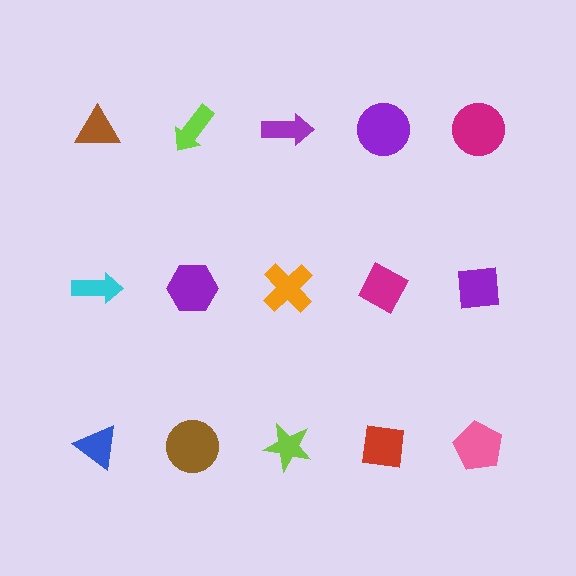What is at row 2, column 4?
A magenta diamond.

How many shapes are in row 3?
5 shapes.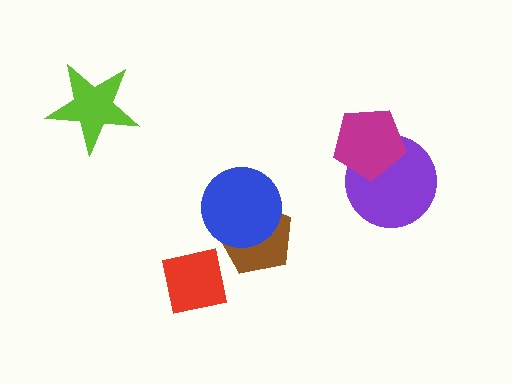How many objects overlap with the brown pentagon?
1 object overlaps with the brown pentagon.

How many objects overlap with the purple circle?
1 object overlaps with the purple circle.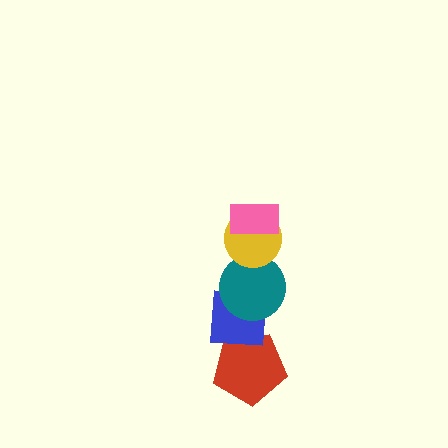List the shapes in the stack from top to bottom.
From top to bottom: the pink rectangle, the yellow circle, the teal circle, the blue square, the red pentagon.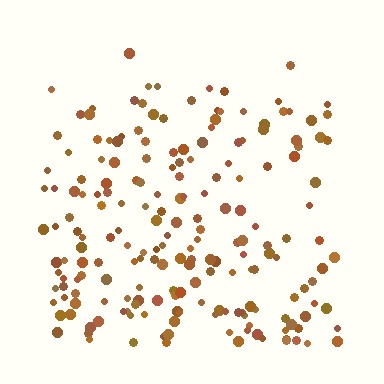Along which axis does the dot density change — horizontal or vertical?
Vertical.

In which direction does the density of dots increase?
From top to bottom, with the bottom side densest.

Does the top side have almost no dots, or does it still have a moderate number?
Still a moderate number, just noticeably fewer than the bottom.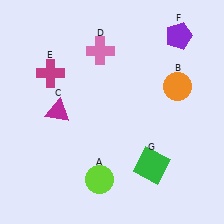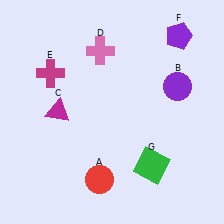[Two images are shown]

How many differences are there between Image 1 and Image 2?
There are 2 differences between the two images.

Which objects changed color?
A changed from lime to red. B changed from orange to purple.